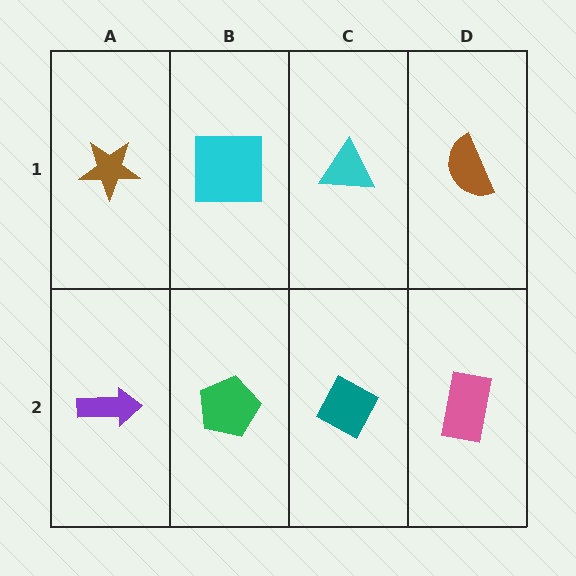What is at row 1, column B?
A cyan square.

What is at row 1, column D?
A brown semicircle.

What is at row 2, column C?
A teal diamond.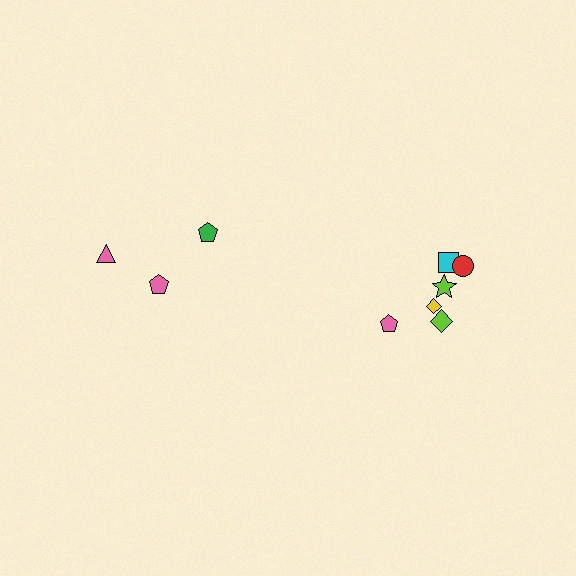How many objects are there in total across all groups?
There are 9 objects.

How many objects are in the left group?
There are 3 objects.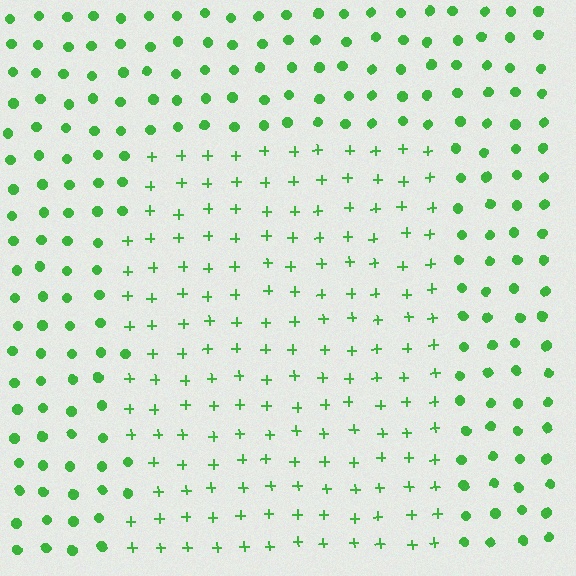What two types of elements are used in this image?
The image uses plus signs inside the rectangle region and circles outside it.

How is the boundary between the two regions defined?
The boundary is defined by a change in element shape: plus signs inside vs. circles outside. All elements share the same color and spacing.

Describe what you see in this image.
The image is filled with small green elements arranged in a uniform grid. A rectangle-shaped region contains plus signs, while the surrounding area contains circles. The boundary is defined purely by the change in element shape.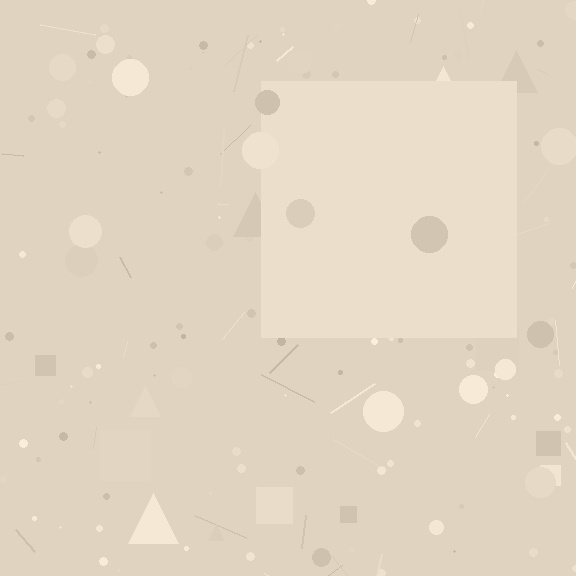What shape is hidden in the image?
A square is hidden in the image.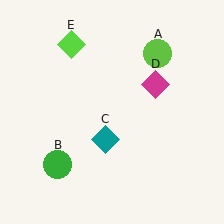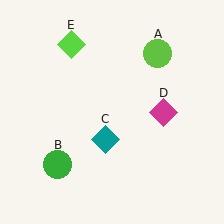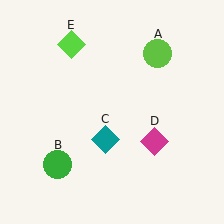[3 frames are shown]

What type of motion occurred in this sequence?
The magenta diamond (object D) rotated clockwise around the center of the scene.